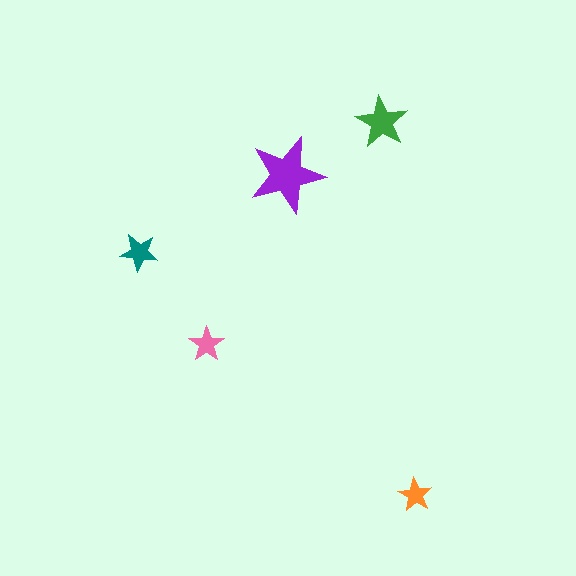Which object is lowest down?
The orange star is bottommost.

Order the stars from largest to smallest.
the purple one, the green one, the teal one, the pink one, the orange one.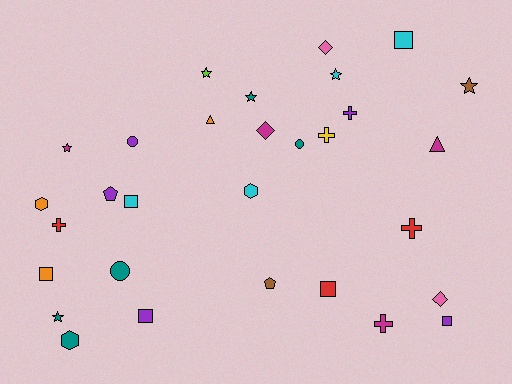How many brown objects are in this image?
There are 2 brown objects.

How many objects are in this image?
There are 30 objects.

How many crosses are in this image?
There are 5 crosses.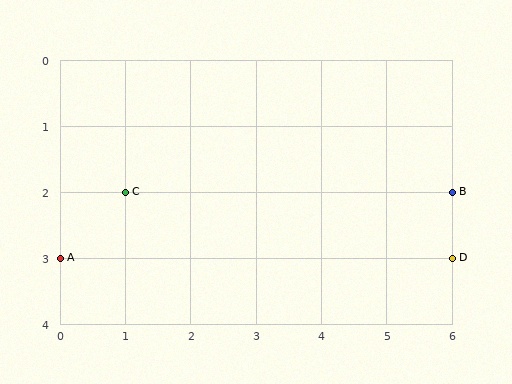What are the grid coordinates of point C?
Point C is at grid coordinates (1, 2).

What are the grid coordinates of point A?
Point A is at grid coordinates (0, 3).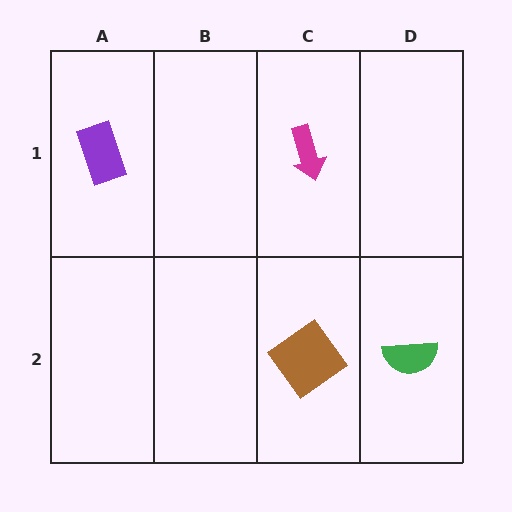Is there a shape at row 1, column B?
No, that cell is empty.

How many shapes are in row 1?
2 shapes.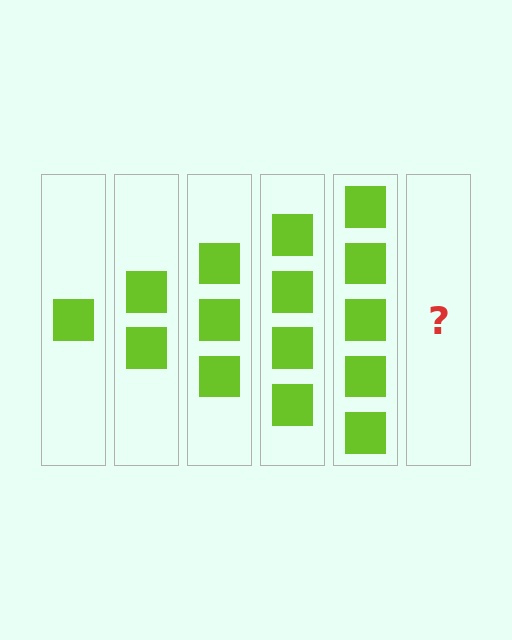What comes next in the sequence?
The next element should be 6 squares.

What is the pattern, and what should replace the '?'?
The pattern is that each step adds one more square. The '?' should be 6 squares.